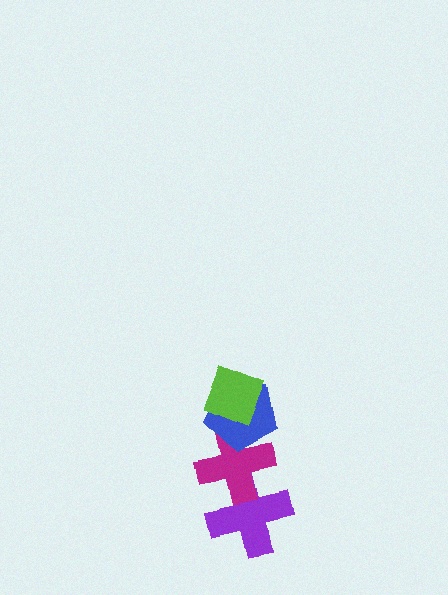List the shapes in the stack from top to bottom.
From top to bottom: the lime diamond, the blue pentagon, the magenta cross, the purple cross.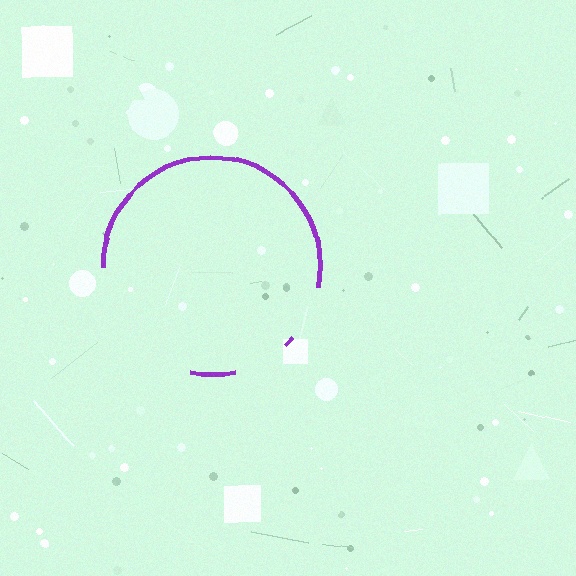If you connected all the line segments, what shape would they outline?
They would outline a circle.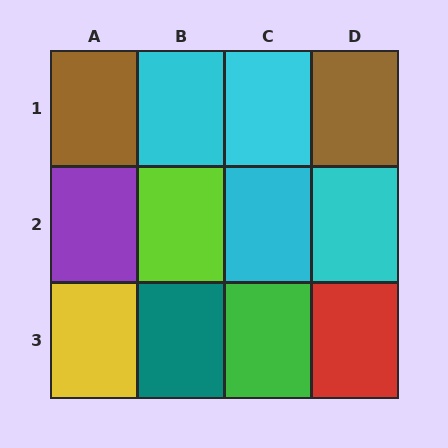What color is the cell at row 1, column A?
Brown.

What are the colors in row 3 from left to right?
Yellow, teal, green, red.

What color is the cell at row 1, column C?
Cyan.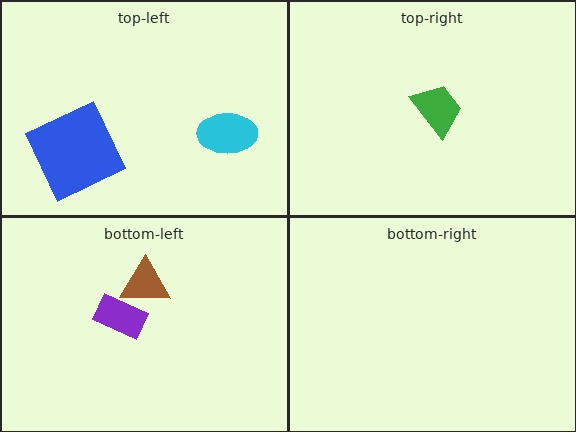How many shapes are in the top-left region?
3.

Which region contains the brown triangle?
The bottom-left region.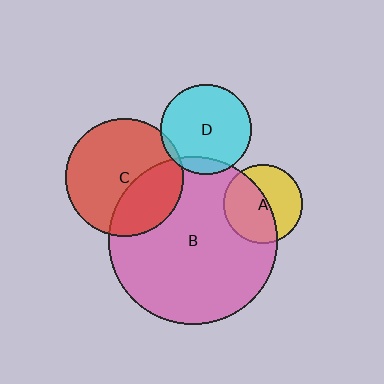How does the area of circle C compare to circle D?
Approximately 1.7 times.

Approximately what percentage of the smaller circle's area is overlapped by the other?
Approximately 55%.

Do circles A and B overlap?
Yes.